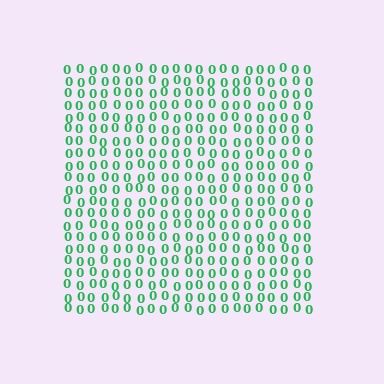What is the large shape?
The large shape is a square.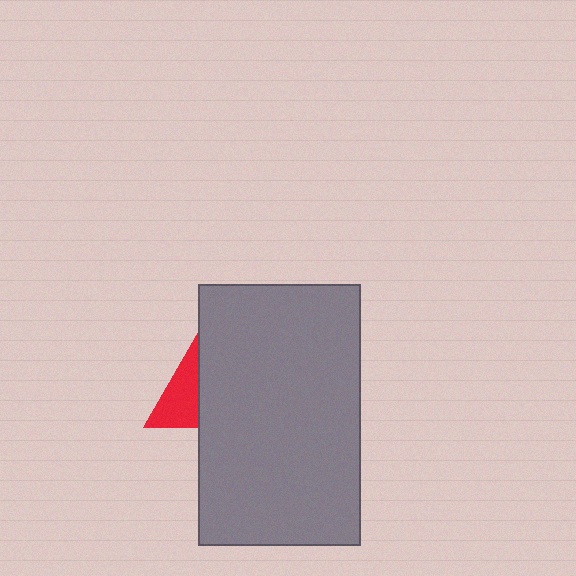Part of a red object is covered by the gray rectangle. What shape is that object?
It is a triangle.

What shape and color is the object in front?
The object in front is a gray rectangle.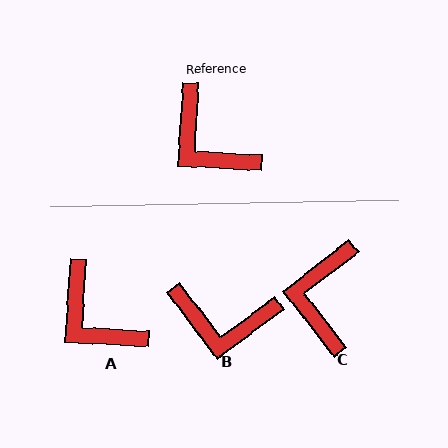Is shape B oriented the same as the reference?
No, it is off by about 40 degrees.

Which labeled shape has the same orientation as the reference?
A.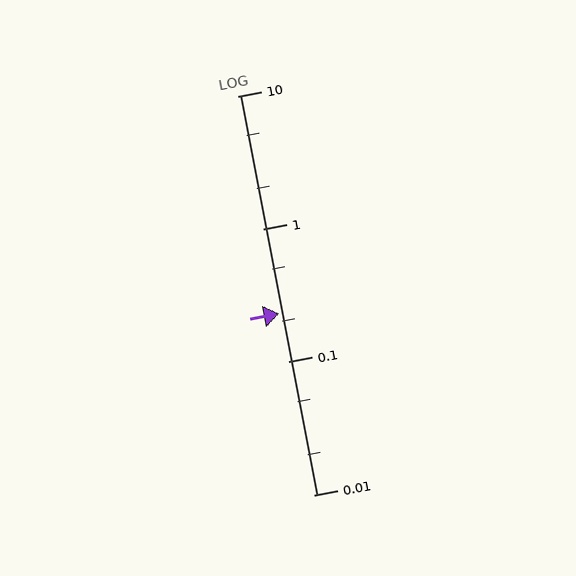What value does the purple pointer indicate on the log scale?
The pointer indicates approximately 0.23.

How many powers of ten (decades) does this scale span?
The scale spans 3 decades, from 0.01 to 10.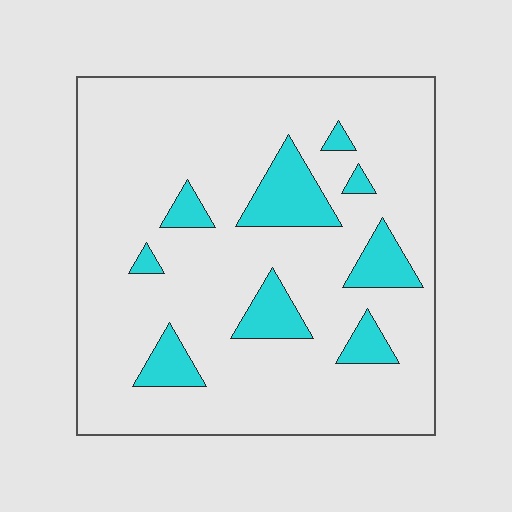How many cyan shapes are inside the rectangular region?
9.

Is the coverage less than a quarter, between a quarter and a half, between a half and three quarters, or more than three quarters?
Less than a quarter.